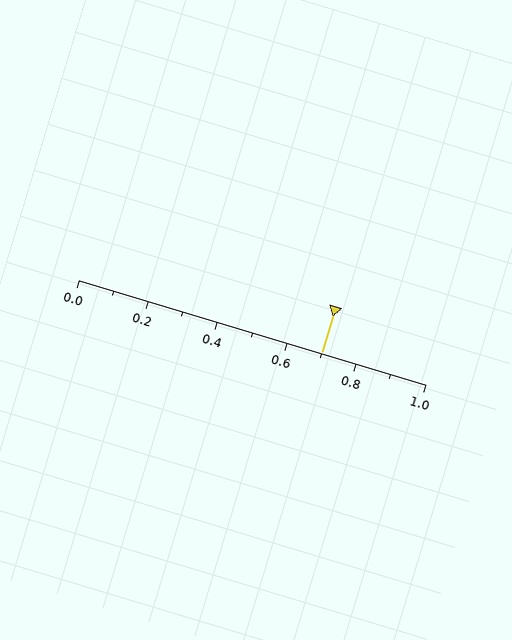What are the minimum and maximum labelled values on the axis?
The axis runs from 0.0 to 1.0.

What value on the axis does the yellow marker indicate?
The marker indicates approximately 0.7.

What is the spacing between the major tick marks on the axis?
The major ticks are spaced 0.2 apart.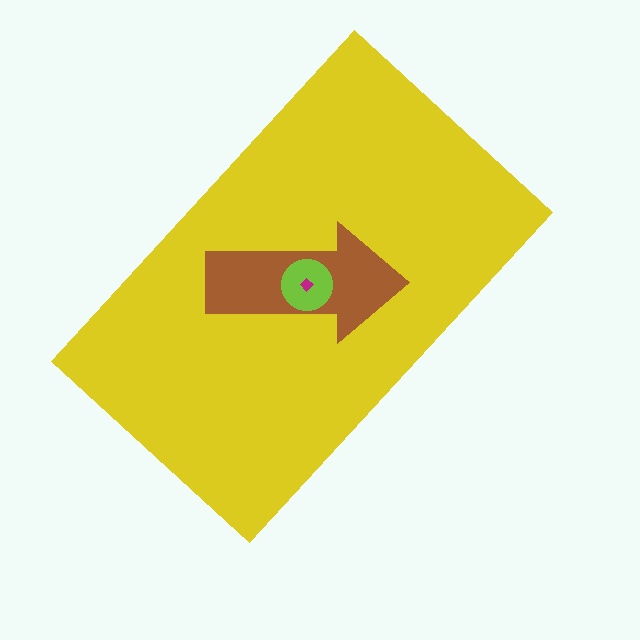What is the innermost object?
The magenta diamond.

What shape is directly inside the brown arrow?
The lime circle.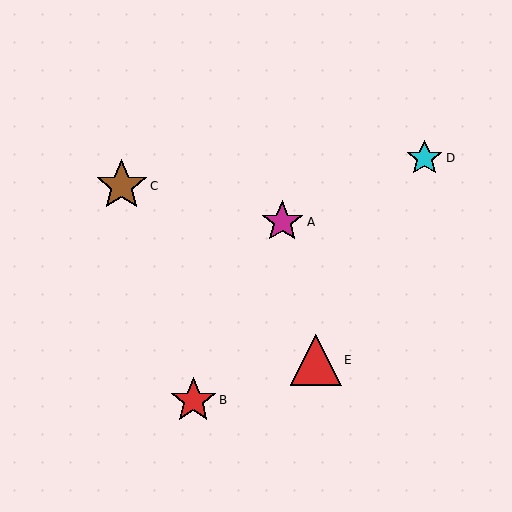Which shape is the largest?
The brown star (labeled C) is the largest.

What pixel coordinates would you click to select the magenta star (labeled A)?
Click at (282, 222) to select the magenta star A.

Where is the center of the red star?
The center of the red star is at (193, 400).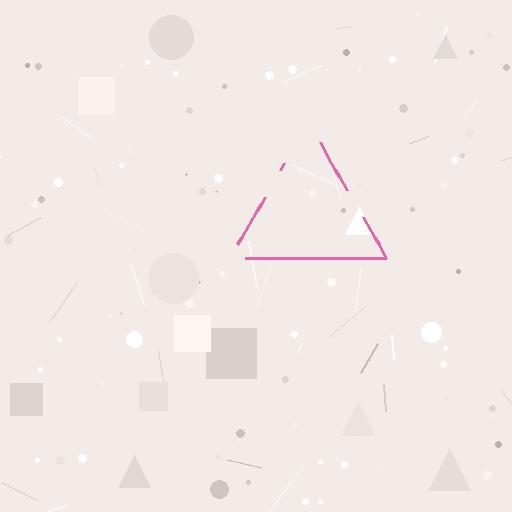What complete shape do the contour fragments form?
The contour fragments form a triangle.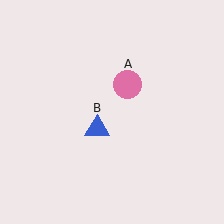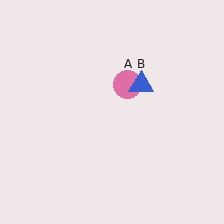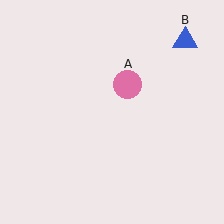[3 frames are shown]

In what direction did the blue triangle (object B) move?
The blue triangle (object B) moved up and to the right.